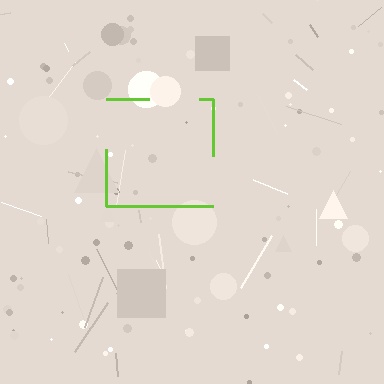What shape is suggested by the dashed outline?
The dashed outline suggests a square.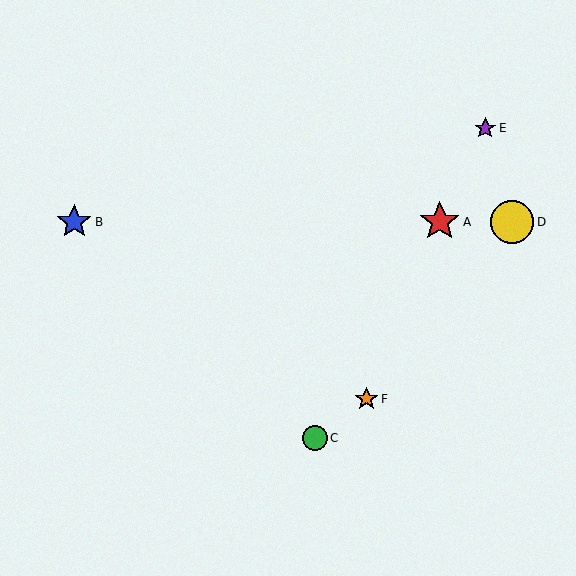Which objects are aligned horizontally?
Objects A, B, D are aligned horizontally.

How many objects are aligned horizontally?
3 objects (A, B, D) are aligned horizontally.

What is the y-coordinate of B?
Object B is at y≈222.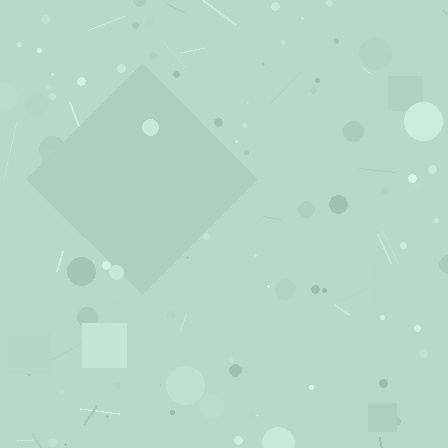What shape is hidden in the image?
A diamond is hidden in the image.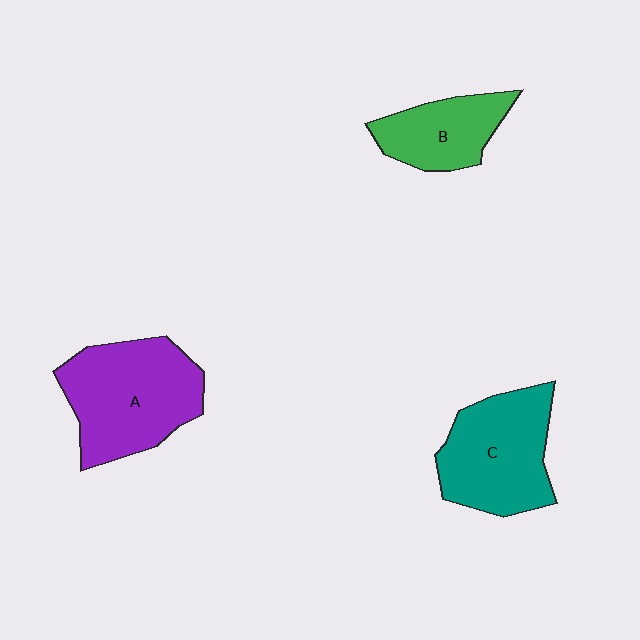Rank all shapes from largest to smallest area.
From largest to smallest: A (purple), C (teal), B (green).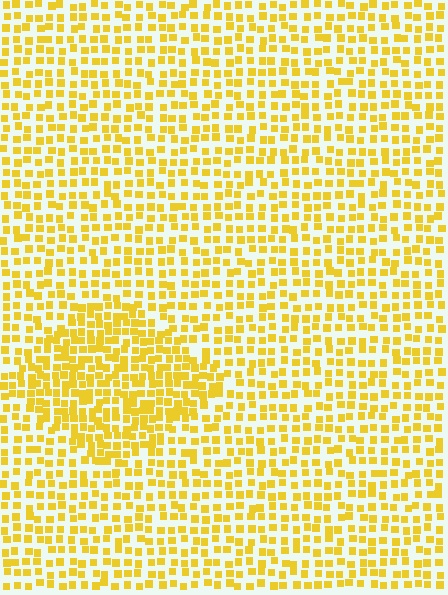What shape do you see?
I see a diamond.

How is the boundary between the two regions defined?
The boundary is defined by a change in element density (approximately 1.7x ratio). All elements are the same color, size, and shape.